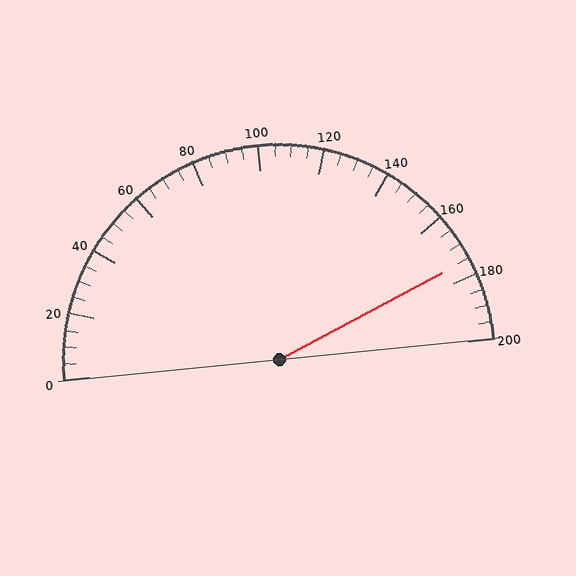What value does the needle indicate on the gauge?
The needle indicates approximately 175.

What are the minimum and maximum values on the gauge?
The gauge ranges from 0 to 200.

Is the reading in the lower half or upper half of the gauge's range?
The reading is in the upper half of the range (0 to 200).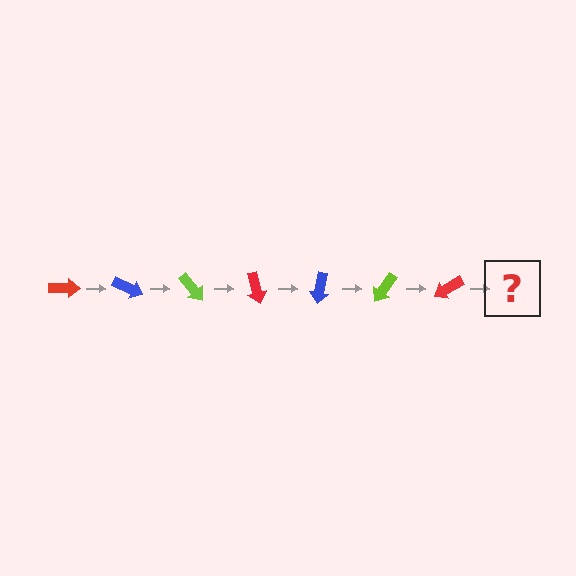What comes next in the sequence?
The next element should be a blue arrow, rotated 175 degrees from the start.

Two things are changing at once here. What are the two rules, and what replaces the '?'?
The two rules are that it rotates 25 degrees each step and the color cycles through red, blue, and lime. The '?' should be a blue arrow, rotated 175 degrees from the start.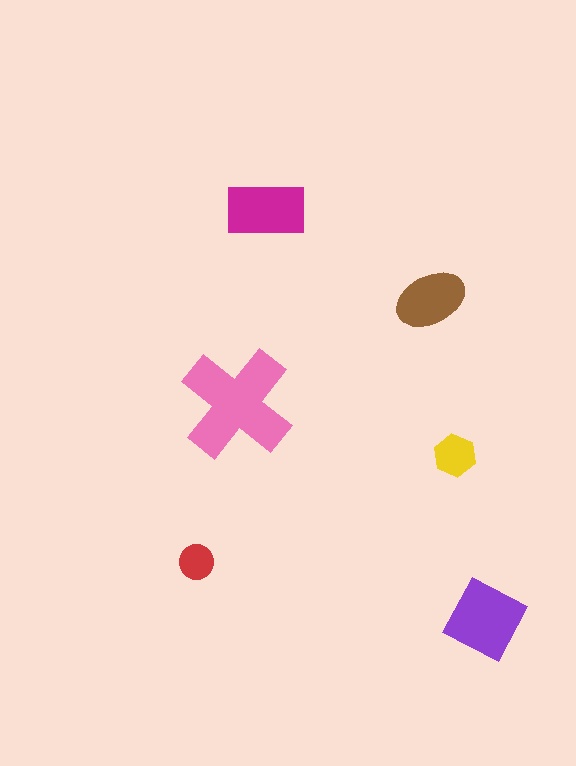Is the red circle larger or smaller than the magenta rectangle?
Smaller.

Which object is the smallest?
The red circle.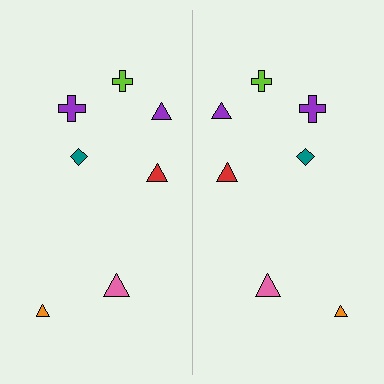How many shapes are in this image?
There are 14 shapes in this image.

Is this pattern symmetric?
Yes, this pattern has bilateral (reflection) symmetry.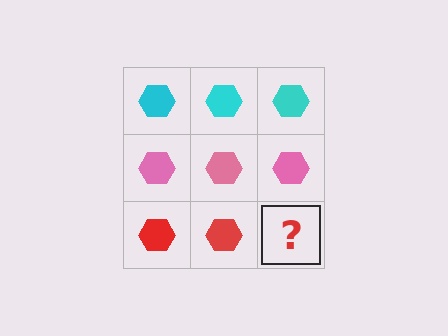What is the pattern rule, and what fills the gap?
The rule is that each row has a consistent color. The gap should be filled with a red hexagon.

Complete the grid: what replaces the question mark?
The question mark should be replaced with a red hexagon.